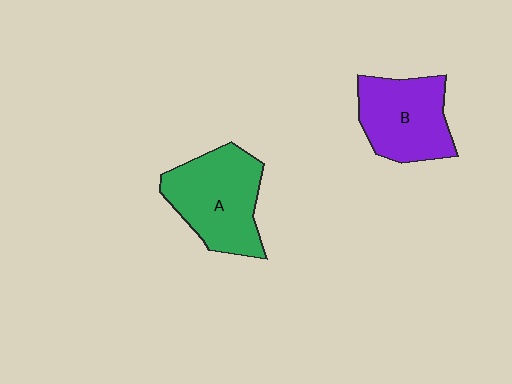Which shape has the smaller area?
Shape B (purple).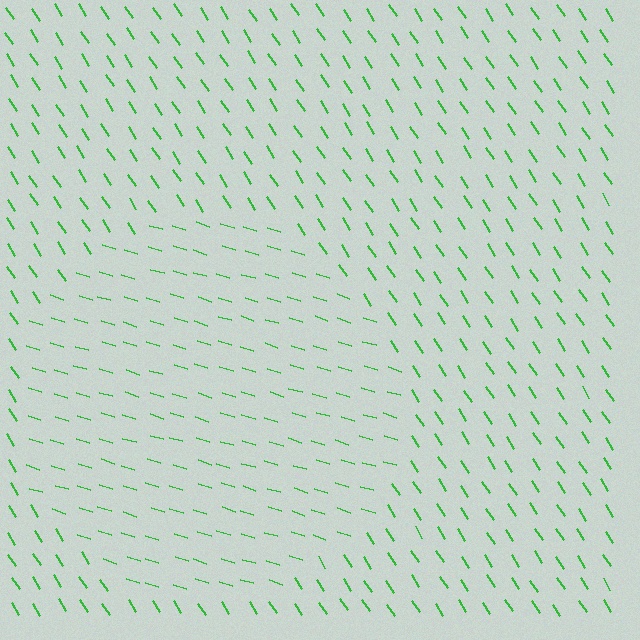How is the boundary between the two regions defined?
The boundary is defined purely by a change in line orientation (approximately 40 degrees difference). All lines are the same color and thickness.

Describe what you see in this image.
The image is filled with small green line segments. A circle region in the image has lines oriented differently from the surrounding lines, creating a visible texture boundary.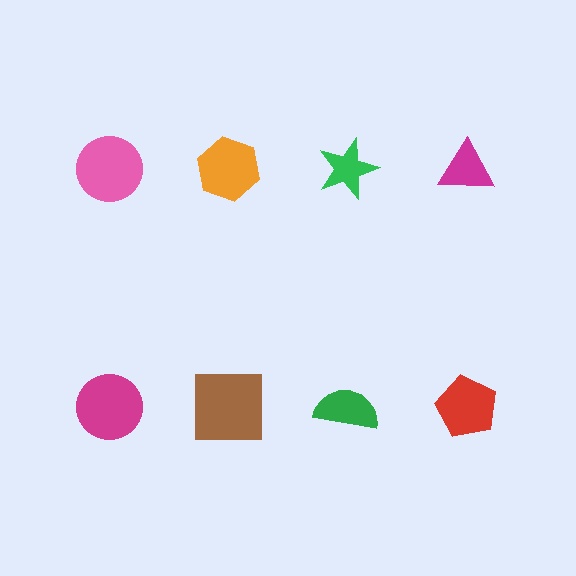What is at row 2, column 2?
A brown square.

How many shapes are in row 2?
4 shapes.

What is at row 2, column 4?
A red pentagon.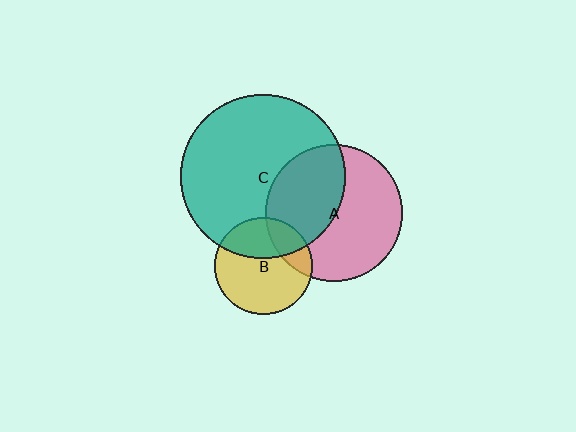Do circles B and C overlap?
Yes.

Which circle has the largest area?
Circle C (teal).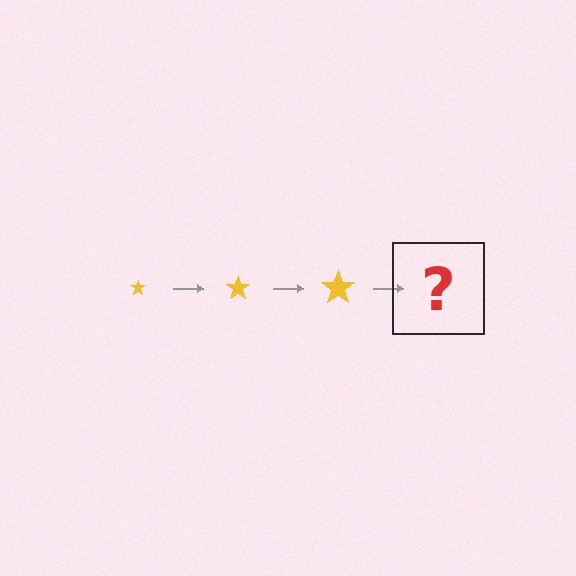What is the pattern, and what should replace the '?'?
The pattern is that the star gets progressively larger each step. The '?' should be a yellow star, larger than the previous one.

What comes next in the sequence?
The next element should be a yellow star, larger than the previous one.